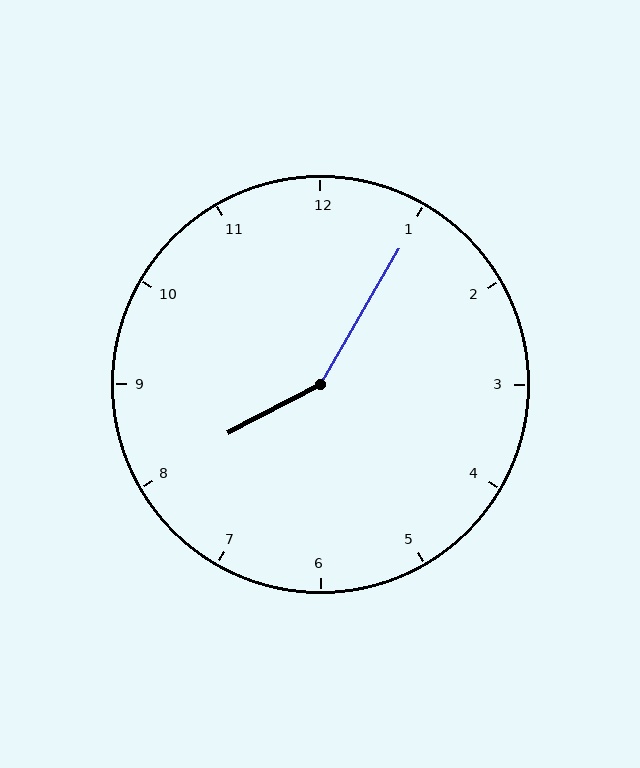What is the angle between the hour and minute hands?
Approximately 148 degrees.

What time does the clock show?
8:05.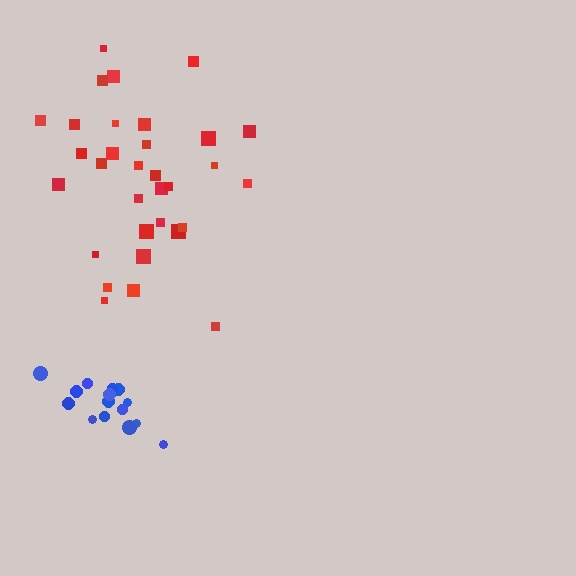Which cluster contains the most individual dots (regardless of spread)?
Red (32).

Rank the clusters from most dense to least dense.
blue, red.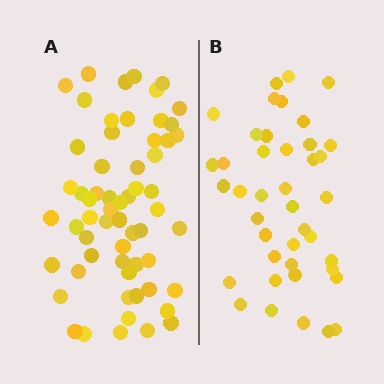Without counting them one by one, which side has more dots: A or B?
Region A (the left region) has more dots.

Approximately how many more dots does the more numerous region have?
Region A has approximately 20 more dots than region B.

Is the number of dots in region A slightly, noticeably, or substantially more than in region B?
Region A has substantially more. The ratio is roughly 1.5 to 1.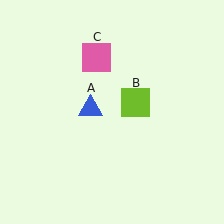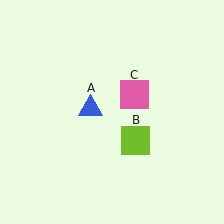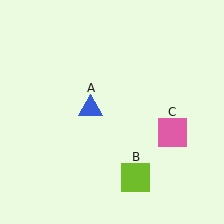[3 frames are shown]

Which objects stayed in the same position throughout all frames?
Blue triangle (object A) remained stationary.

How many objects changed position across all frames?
2 objects changed position: lime square (object B), pink square (object C).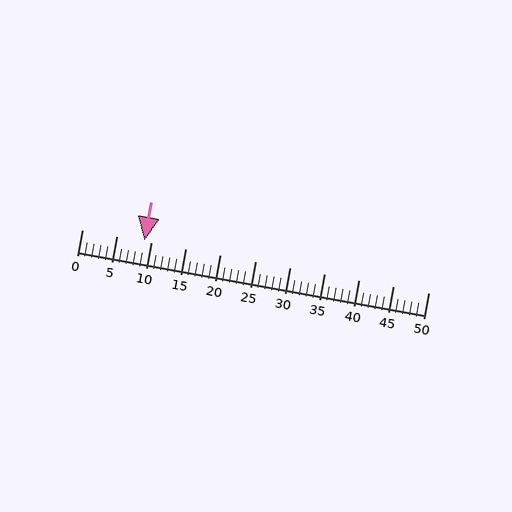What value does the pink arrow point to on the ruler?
The pink arrow points to approximately 9.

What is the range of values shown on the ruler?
The ruler shows values from 0 to 50.